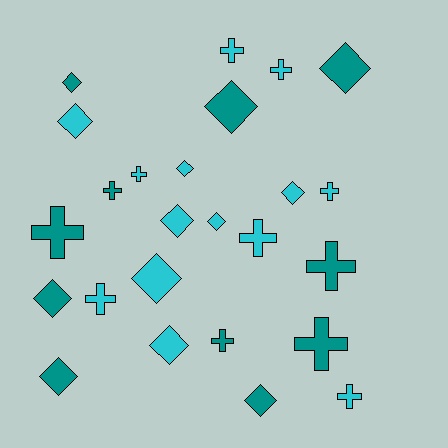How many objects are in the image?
There are 25 objects.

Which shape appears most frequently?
Diamond, with 13 objects.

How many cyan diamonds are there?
There are 7 cyan diamonds.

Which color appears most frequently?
Cyan, with 14 objects.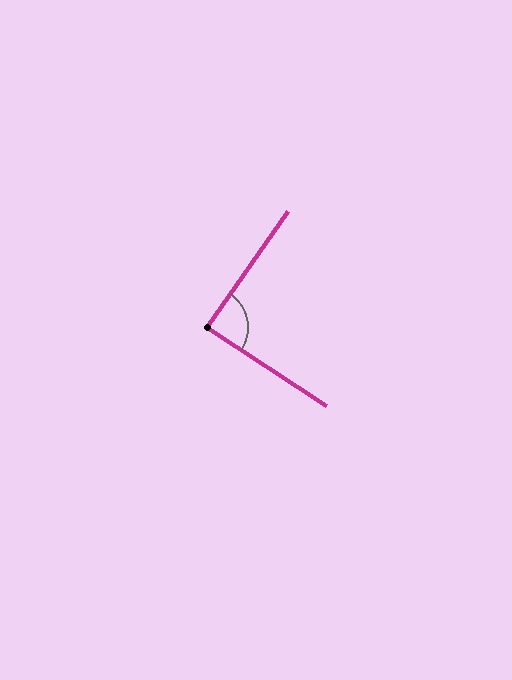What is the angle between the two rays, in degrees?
Approximately 88 degrees.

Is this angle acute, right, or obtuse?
It is approximately a right angle.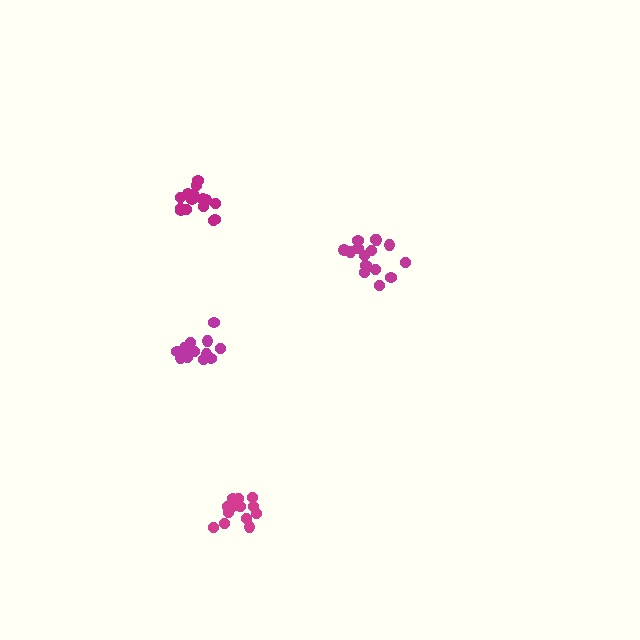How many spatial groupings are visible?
There are 4 spatial groupings.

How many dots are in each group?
Group 1: 16 dots, Group 2: 15 dots, Group 3: 12 dots, Group 4: 14 dots (57 total).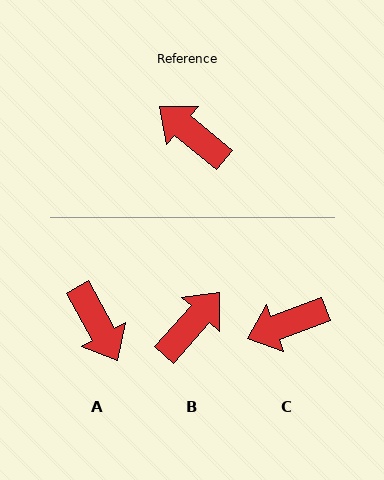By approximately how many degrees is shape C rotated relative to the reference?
Approximately 60 degrees counter-clockwise.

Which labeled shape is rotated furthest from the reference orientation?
A, about 158 degrees away.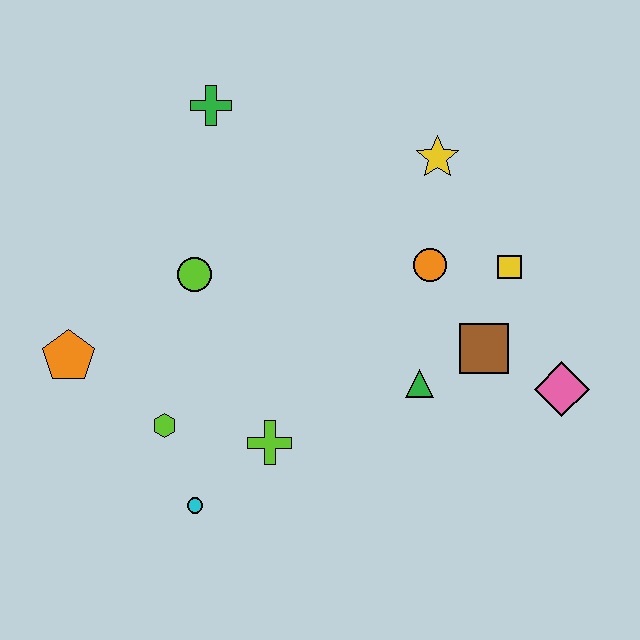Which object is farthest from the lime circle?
The pink diamond is farthest from the lime circle.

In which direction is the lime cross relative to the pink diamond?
The lime cross is to the left of the pink diamond.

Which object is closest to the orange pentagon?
The lime hexagon is closest to the orange pentagon.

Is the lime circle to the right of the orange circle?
No